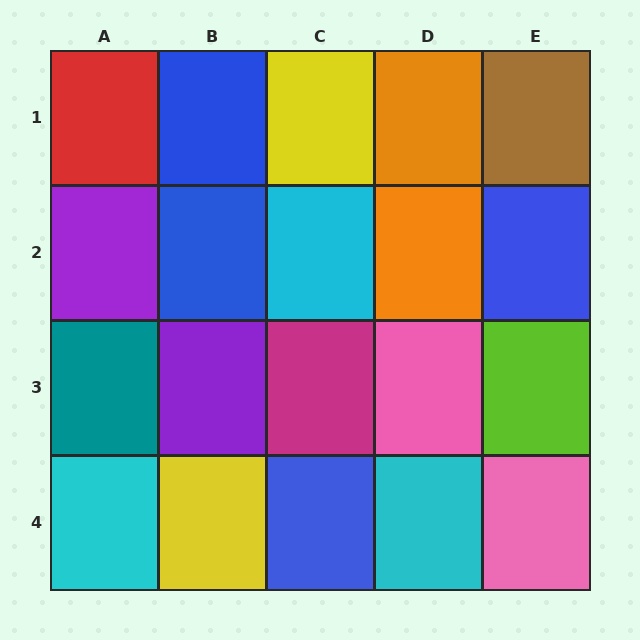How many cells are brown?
1 cell is brown.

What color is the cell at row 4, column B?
Yellow.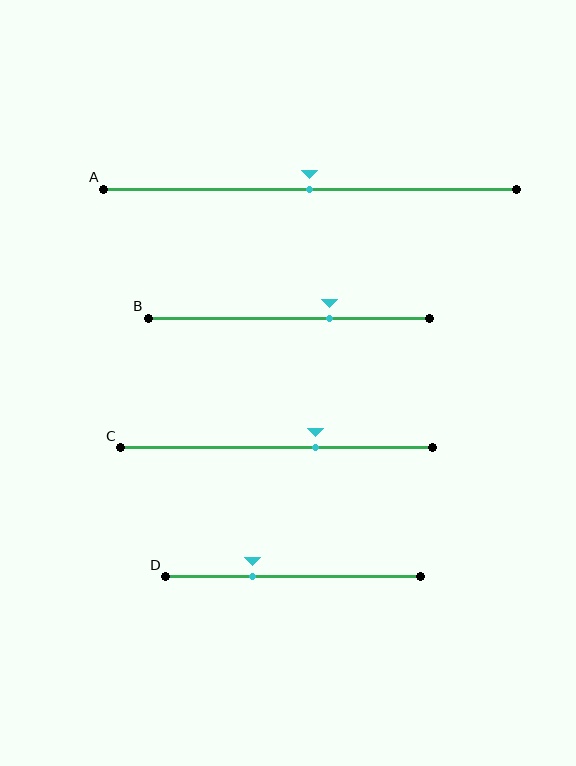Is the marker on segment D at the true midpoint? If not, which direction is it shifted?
No, the marker on segment D is shifted to the left by about 16% of the segment length.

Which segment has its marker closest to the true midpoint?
Segment A has its marker closest to the true midpoint.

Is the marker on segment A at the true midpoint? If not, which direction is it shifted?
Yes, the marker on segment A is at the true midpoint.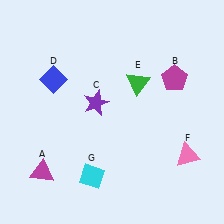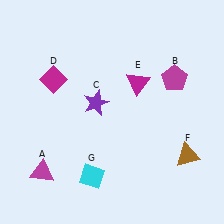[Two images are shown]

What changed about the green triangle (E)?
In Image 1, E is green. In Image 2, it changed to magenta.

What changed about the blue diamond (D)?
In Image 1, D is blue. In Image 2, it changed to magenta.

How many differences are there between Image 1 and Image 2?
There are 3 differences between the two images.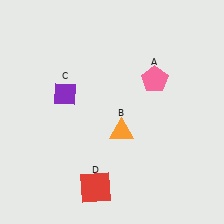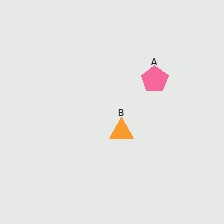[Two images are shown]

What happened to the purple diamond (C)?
The purple diamond (C) was removed in Image 2. It was in the top-left area of Image 1.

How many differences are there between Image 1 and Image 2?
There are 2 differences between the two images.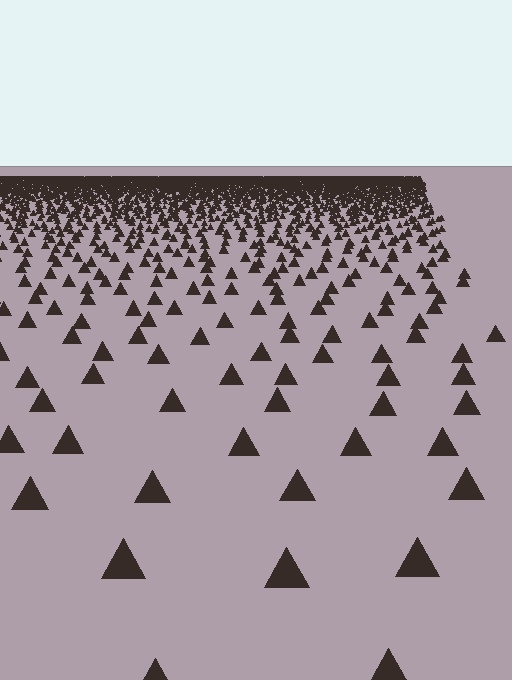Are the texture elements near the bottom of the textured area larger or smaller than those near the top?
Larger. Near the bottom, elements are closer to the viewer and appear at a bigger on-screen size.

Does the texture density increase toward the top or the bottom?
Density increases toward the top.